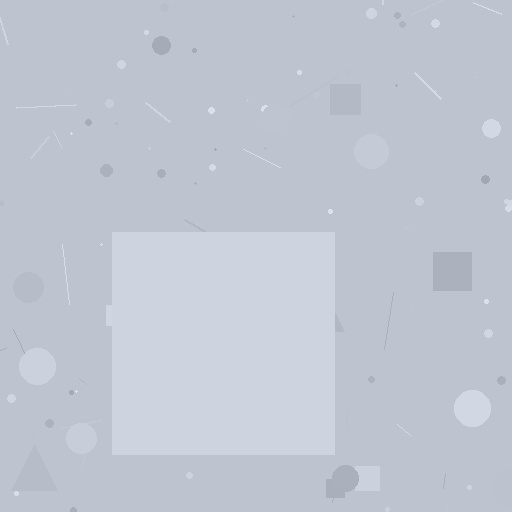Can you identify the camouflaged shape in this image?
The camouflaged shape is a square.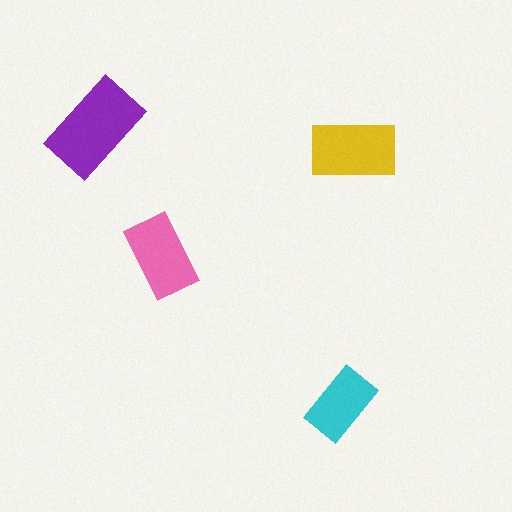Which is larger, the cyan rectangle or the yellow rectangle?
The yellow one.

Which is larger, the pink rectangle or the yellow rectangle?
The yellow one.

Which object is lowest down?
The cyan rectangle is bottommost.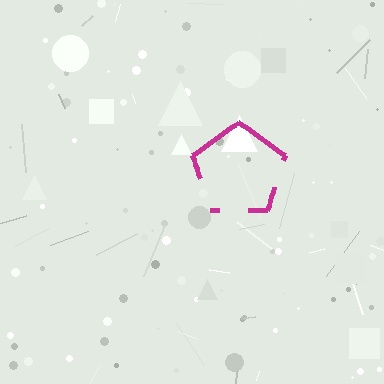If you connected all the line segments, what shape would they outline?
They would outline a pentagon.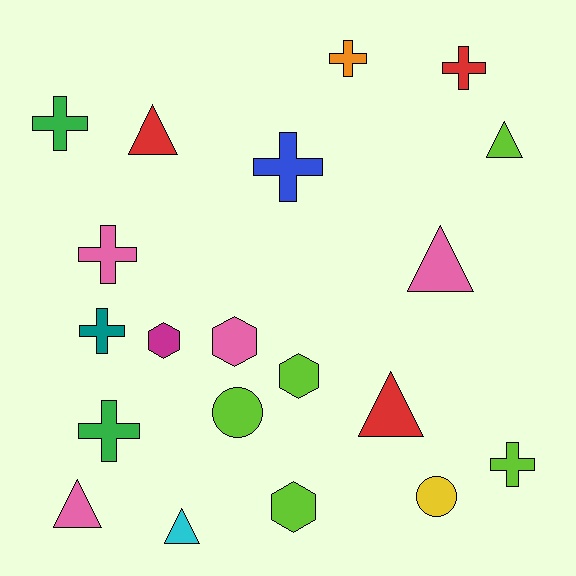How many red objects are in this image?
There are 3 red objects.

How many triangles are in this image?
There are 6 triangles.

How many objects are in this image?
There are 20 objects.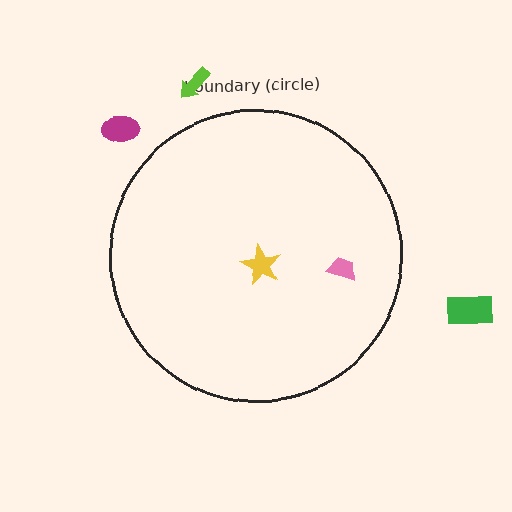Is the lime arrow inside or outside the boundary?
Outside.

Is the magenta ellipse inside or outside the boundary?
Outside.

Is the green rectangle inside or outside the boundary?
Outside.